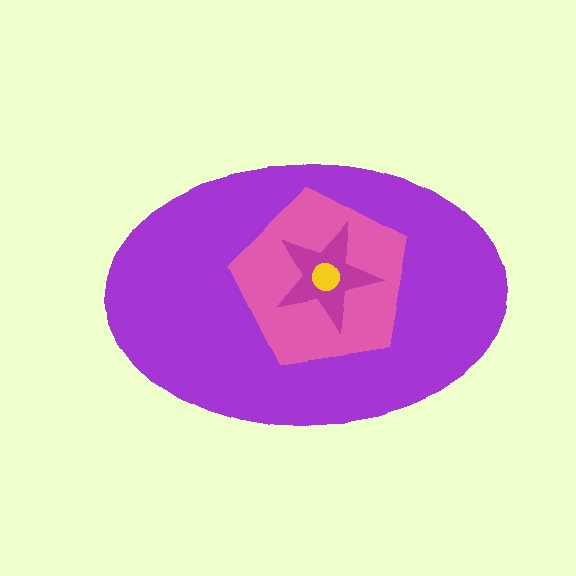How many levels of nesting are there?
4.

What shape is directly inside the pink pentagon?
The magenta star.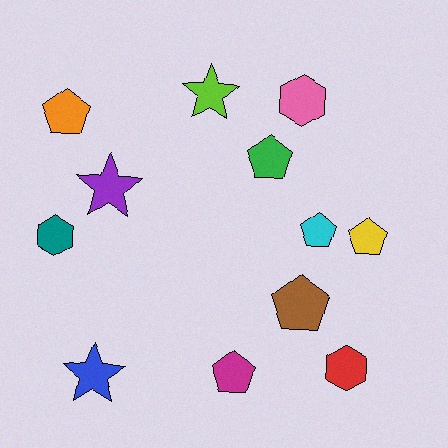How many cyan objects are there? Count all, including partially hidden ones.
There is 1 cyan object.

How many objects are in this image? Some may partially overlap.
There are 12 objects.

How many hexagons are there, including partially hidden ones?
There are 3 hexagons.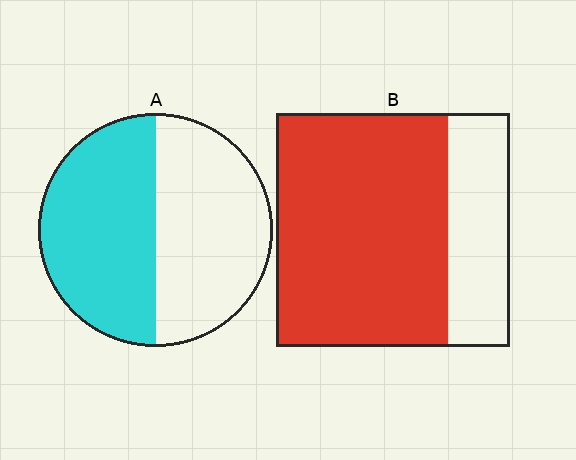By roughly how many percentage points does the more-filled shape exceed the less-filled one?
By roughly 25 percentage points (B over A).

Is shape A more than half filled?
Roughly half.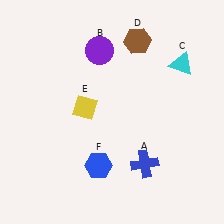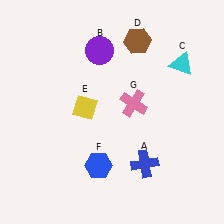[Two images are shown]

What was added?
A pink cross (G) was added in Image 2.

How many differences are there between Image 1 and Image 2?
There is 1 difference between the two images.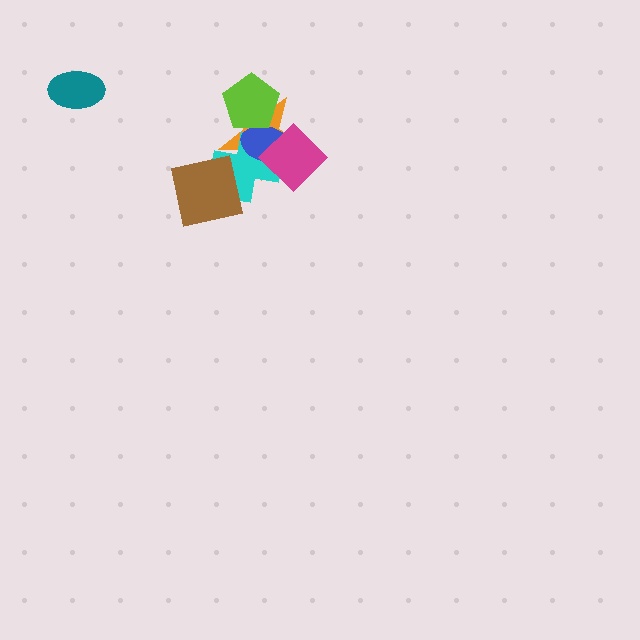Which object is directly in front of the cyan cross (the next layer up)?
The blue ellipse is directly in front of the cyan cross.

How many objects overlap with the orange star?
5 objects overlap with the orange star.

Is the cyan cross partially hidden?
Yes, it is partially covered by another shape.